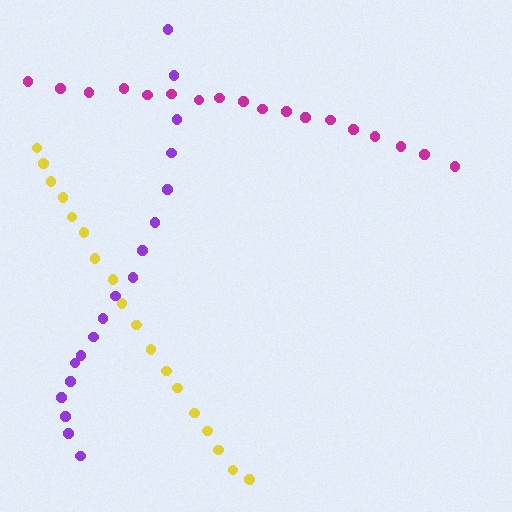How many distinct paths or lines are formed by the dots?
There are 3 distinct paths.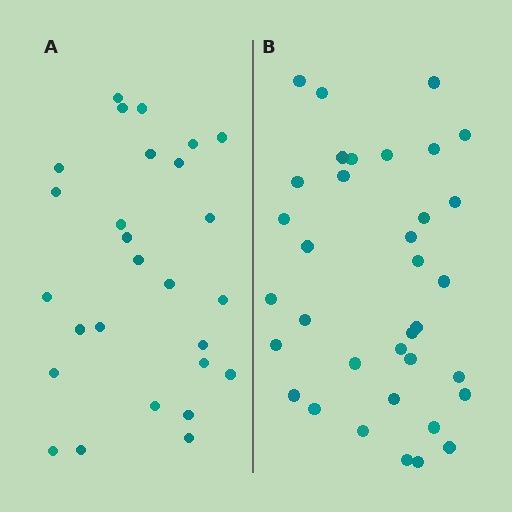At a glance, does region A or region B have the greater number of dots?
Region B (the right region) has more dots.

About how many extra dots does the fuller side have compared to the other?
Region B has roughly 8 or so more dots than region A.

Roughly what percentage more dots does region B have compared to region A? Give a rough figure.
About 30% more.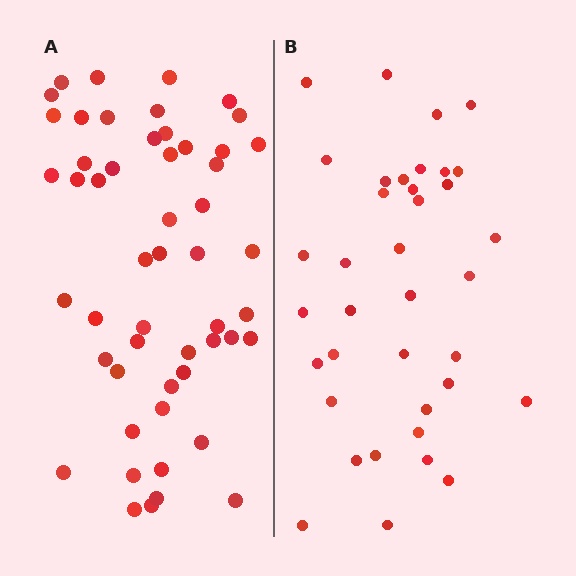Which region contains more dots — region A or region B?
Region A (the left region) has more dots.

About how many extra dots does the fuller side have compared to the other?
Region A has approximately 15 more dots than region B.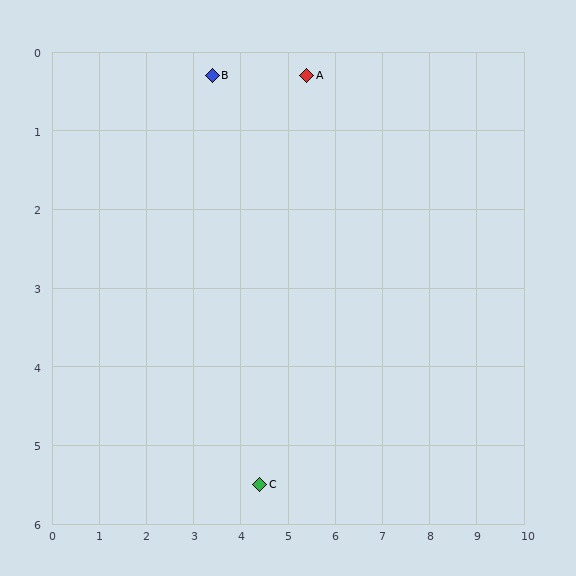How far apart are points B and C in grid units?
Points B and C are about 5.3 grid units apart.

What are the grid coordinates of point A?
Point A is at approximately (5.4, 0.3).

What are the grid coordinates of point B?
Point B is at approximately (3.4, 0.3).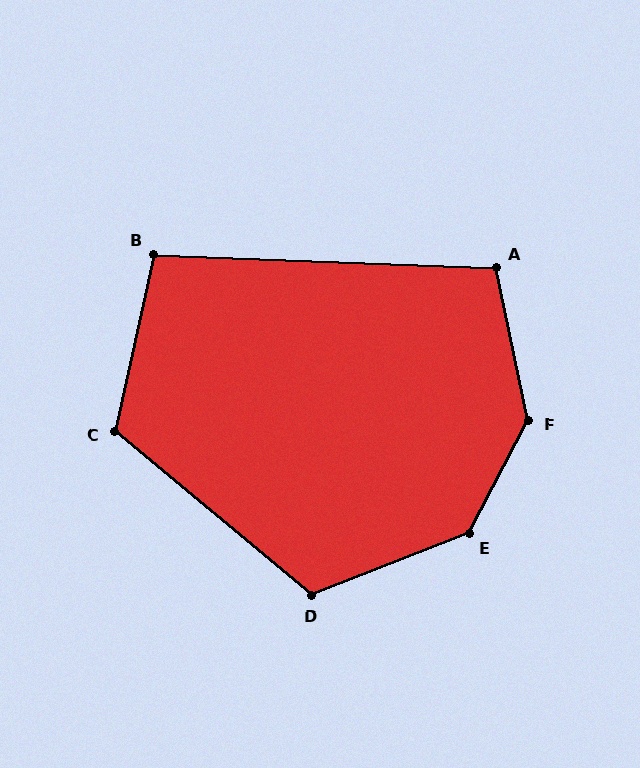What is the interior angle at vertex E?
Approximately 139 degrees (obtuse).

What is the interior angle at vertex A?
Approximately 104 degrees (obtuse).